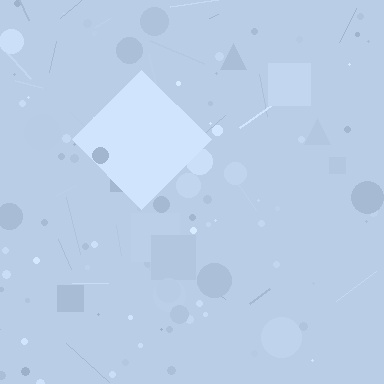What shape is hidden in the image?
A diamond is hidden in the image.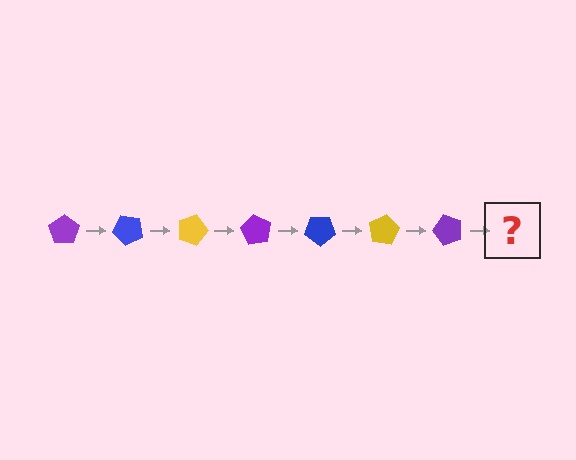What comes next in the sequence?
The next element should be a blue pentagon, rotated 315 degrees from the start.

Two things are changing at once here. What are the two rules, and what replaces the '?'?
The two rules are that it rotates 45 degrees each step and the color cycles through purple, blue, and yellow. The '?' should be a blue pentagon, rotated 315 degrees from the start.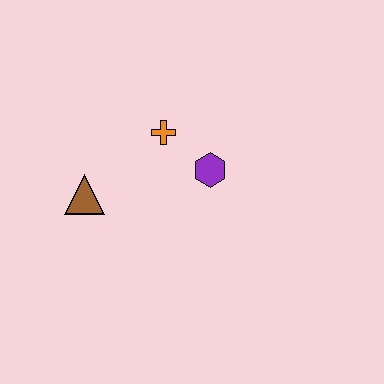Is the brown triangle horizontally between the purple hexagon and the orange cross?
No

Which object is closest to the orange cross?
The purple hexagon is closest to the orange cross.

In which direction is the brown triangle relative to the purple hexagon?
The brown triangle is to the left of the purple hexagon.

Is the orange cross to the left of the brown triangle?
No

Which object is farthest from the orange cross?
The brown triangle is farthest from the orange cross.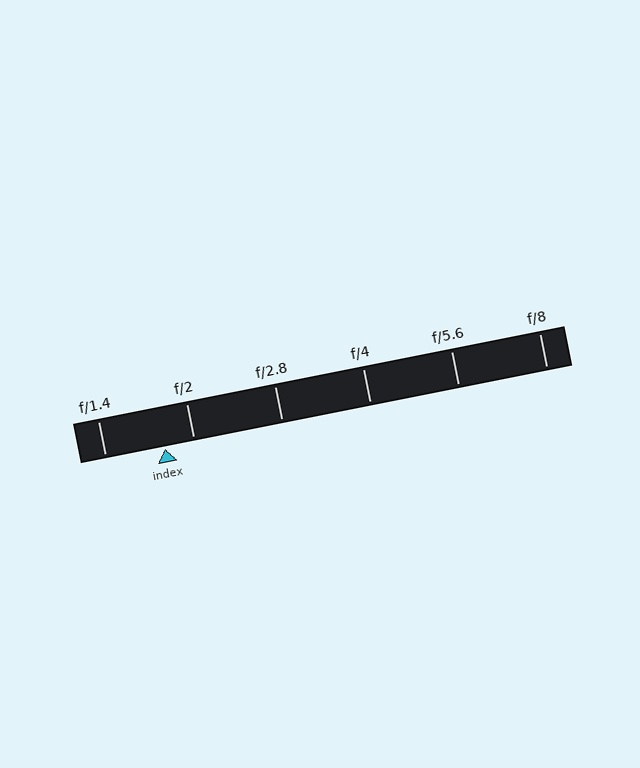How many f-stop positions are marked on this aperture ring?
There are 6 f-stop positions marked.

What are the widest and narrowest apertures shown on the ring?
The widest aperture shown is f/1.4 and the narrowest is f/8.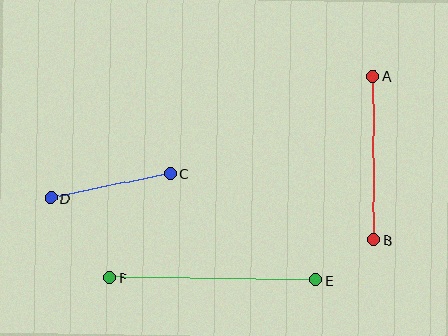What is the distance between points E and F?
The distance is approximately 206 pixels.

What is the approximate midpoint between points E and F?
The midpoint is at approximately (213, 279) pixels.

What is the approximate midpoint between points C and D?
The midpoint is at approximately (110, 186) pixels.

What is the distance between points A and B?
The distance is approximately 164 pixels.